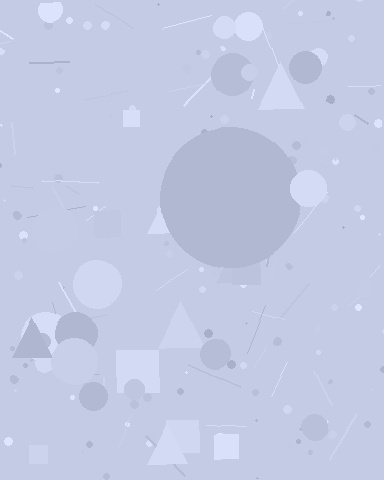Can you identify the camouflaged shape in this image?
The camouflaged shape is a circle.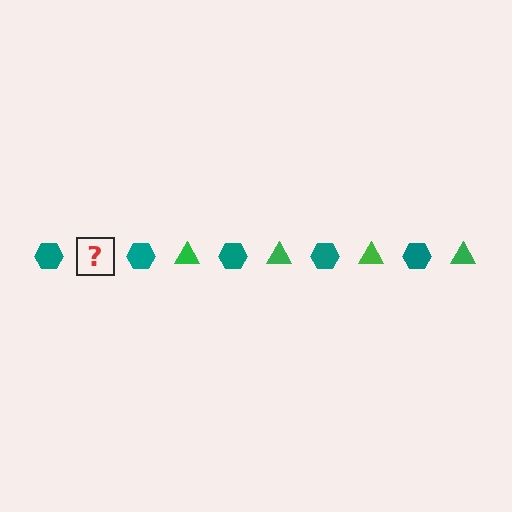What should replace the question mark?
The question mark should be replaced with a green triangle.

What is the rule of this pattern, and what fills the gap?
The rule is that the pattern alternates between teal hexagon and green triangle. The gap should be filled with a green triangle.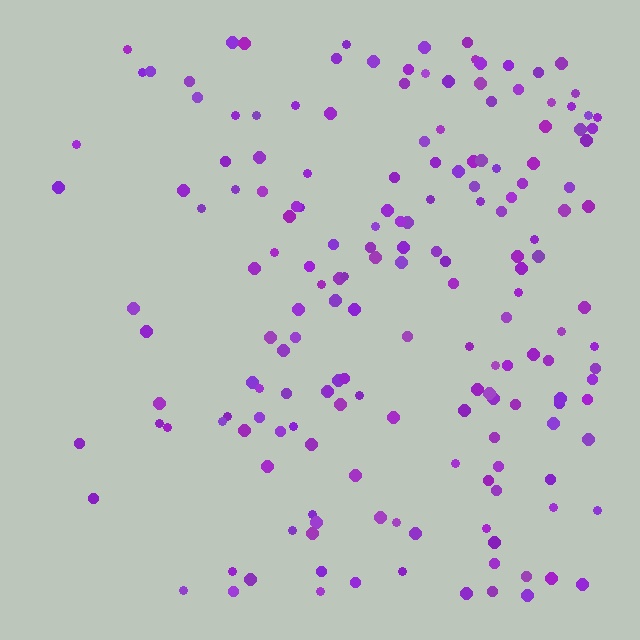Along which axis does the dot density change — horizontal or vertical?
Horizontal.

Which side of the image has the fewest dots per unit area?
The left.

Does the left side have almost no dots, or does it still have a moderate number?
Still a moderate number, just noticeably fewer than the right.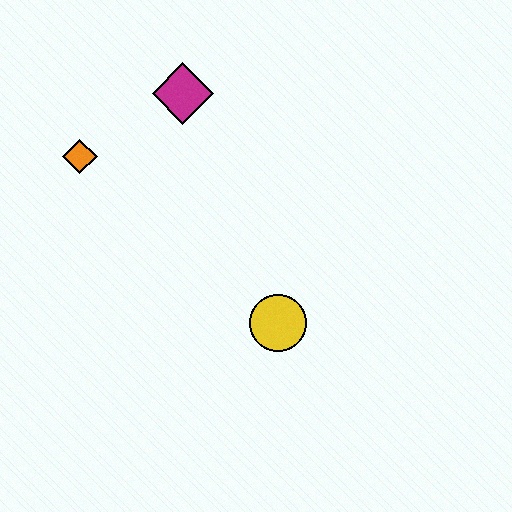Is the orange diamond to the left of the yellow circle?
Yes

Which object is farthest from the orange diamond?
The yellow circle is farthest from the orange diamond.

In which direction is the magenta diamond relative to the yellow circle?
The magenta diamond is above the yellow circle.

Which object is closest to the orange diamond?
The magenta diamond is closest to the orange diamond.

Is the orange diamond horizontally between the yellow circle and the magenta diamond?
No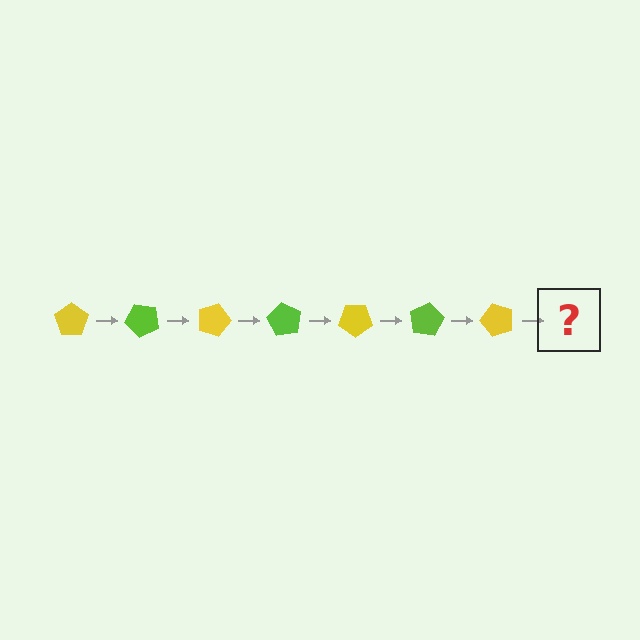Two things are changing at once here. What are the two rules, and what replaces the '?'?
The two rules are that it rotates 45 degrees each step and the color cycles through yellow and lime. The '?' should be a lime pentagon, rotated 315 degrees from the start.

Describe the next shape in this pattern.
It should be a lime pentagon, rotated 315 degrees from the start.